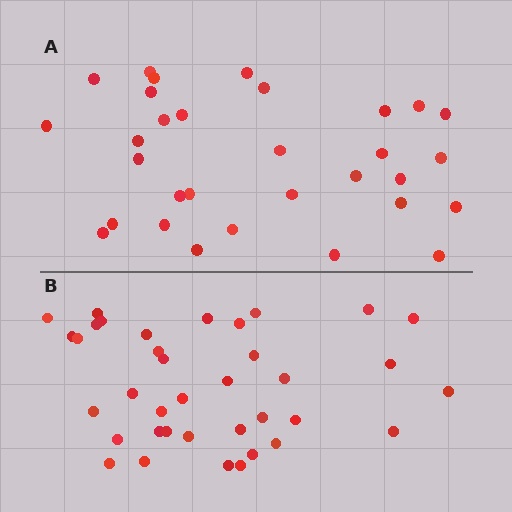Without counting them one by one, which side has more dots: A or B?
Region B (the bottom region) has more dots.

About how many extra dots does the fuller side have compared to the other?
Region B has about 6 more dots than region A.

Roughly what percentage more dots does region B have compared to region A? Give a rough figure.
About 20% more.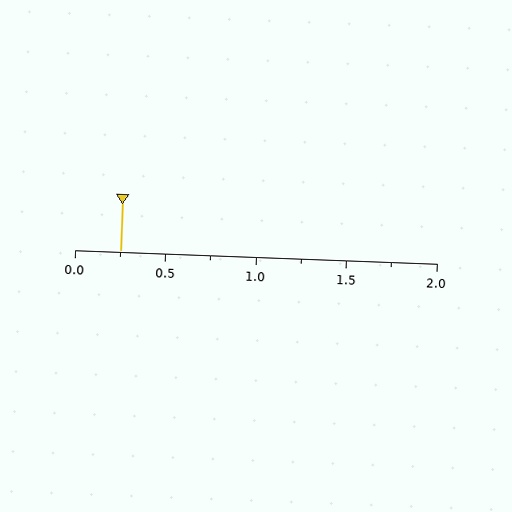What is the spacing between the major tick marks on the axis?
The major ticks are spaced 0.5 apart.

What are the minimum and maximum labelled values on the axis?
The axis runs from 0.0 to 2.0.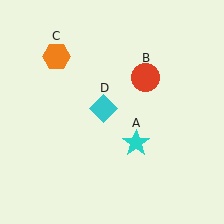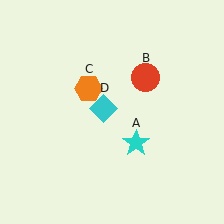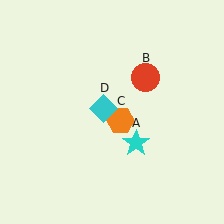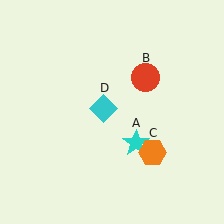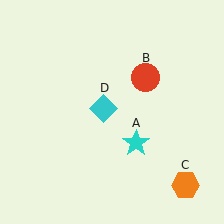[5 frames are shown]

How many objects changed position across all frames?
1 object changed position: orange hexagon (object C).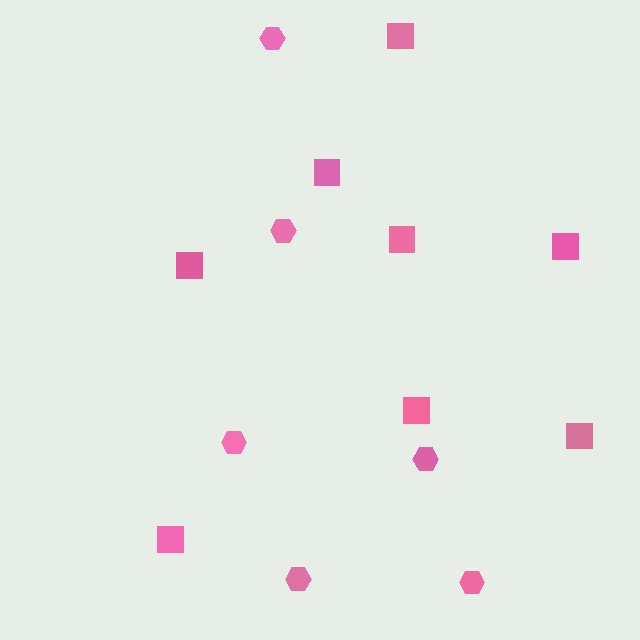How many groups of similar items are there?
There are 2 groups: one group of squares (8) and one group of hexagons (6).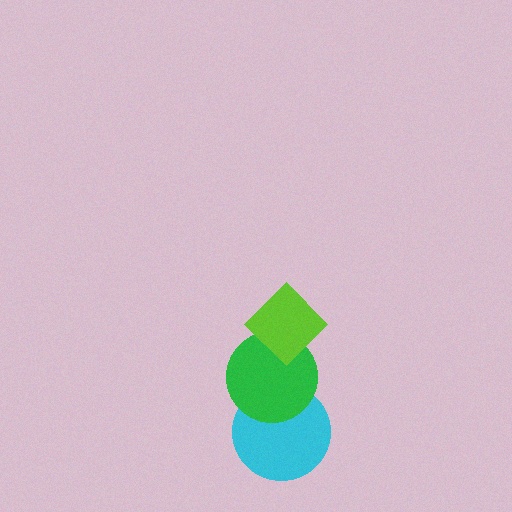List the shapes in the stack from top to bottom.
From top to bottom: the lime diamond, the green circle, the cyan circle.